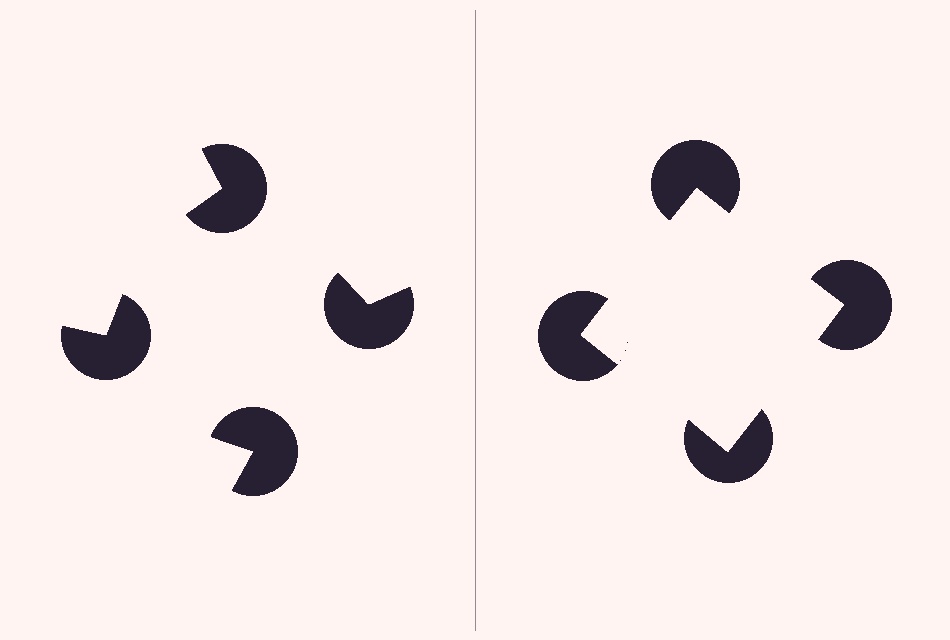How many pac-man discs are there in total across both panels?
8 — 4 on each side.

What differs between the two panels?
The pac-man discs are positioned identically on both sides; only the wedge orientations differ. On the right they align to a square; on the left they are misaligned.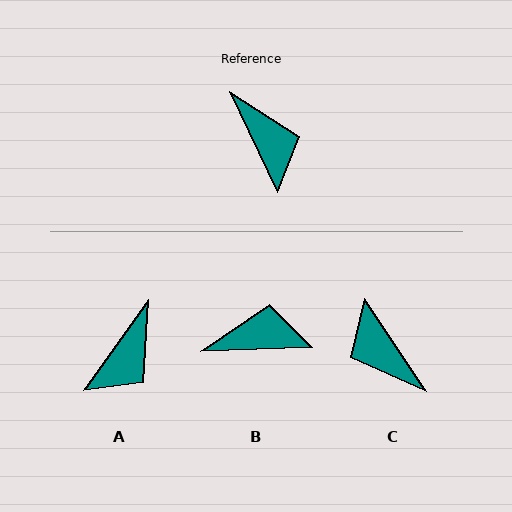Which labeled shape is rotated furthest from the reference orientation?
C, about 172 degrees away.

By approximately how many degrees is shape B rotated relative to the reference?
Approximately 67 degrees counter-clockwise.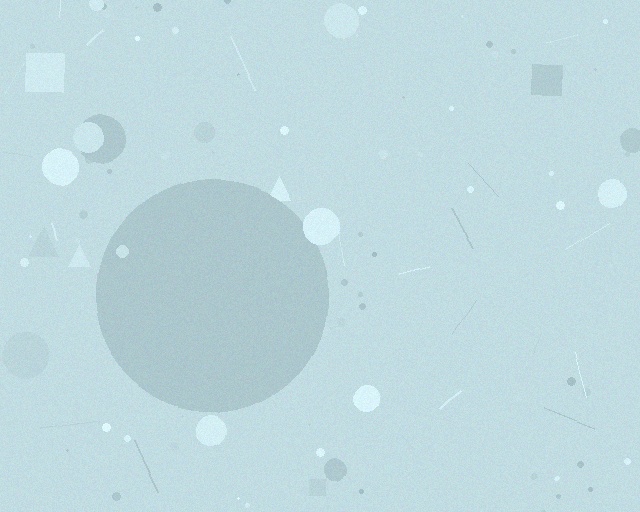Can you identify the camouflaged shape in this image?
The camouflaged shape is a circle.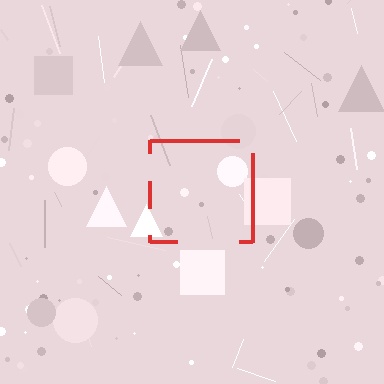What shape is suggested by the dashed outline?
The dashed outline suggests a square.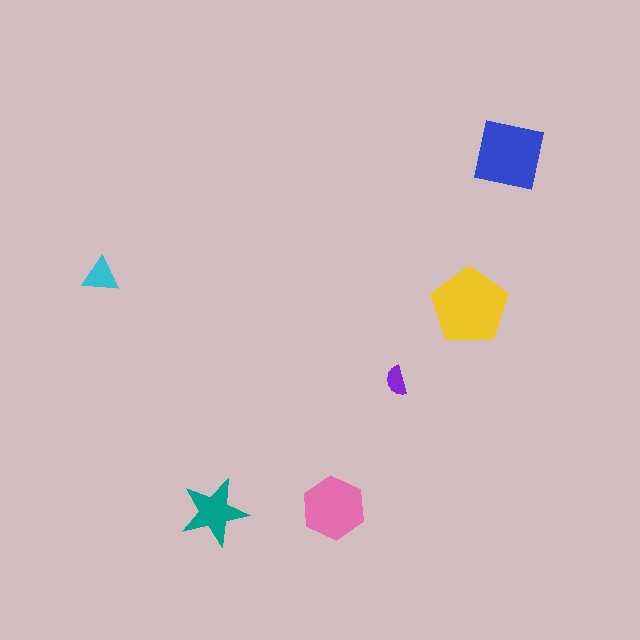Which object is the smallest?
The purple semicircle.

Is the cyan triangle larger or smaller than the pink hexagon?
Smaller.